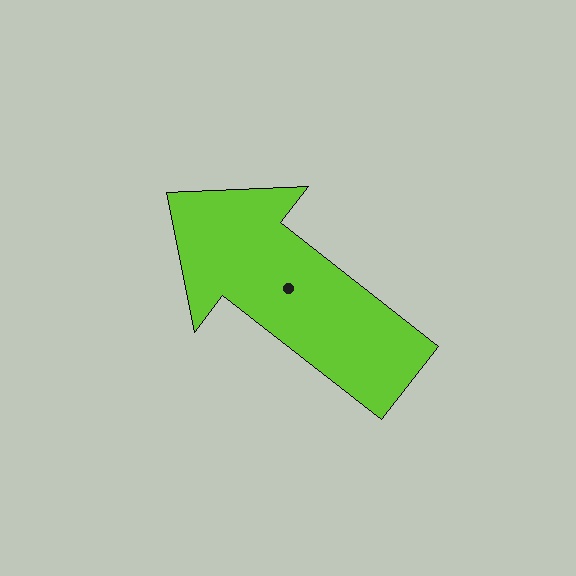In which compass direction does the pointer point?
Northwest.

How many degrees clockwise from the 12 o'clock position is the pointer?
Approximately 308 degrees.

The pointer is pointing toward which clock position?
Roughly 10 o'clock.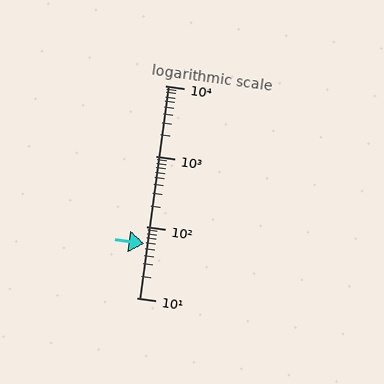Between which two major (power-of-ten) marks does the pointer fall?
The pointer is between 10 and 100.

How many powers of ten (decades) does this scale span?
The scale spans 3 decades, from 10 to 10000.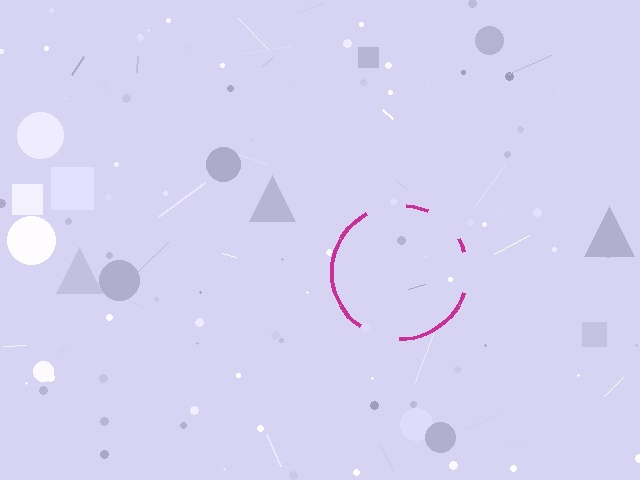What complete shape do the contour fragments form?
The contour fragments form a circle.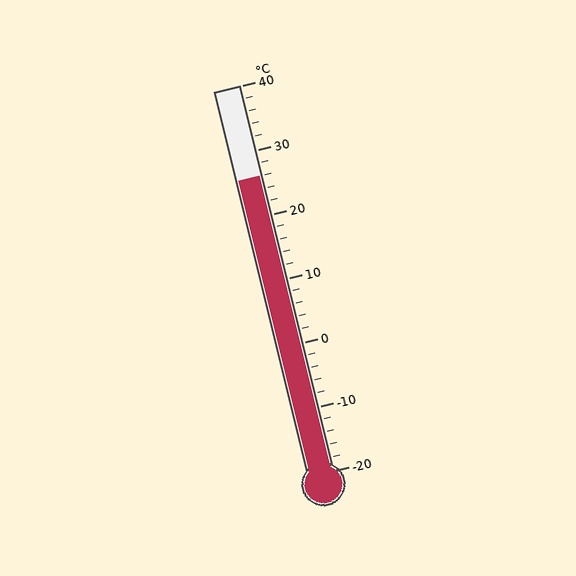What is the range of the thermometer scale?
The thermometer scale ranges from -20°C to 40°C.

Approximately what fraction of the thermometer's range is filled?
The thermometer is filled to approximately 75% of its range.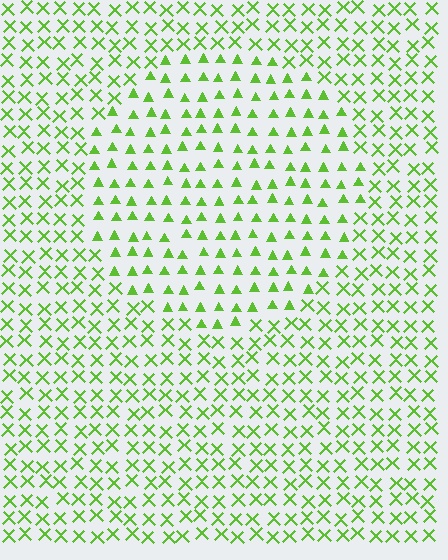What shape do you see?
I see a circle.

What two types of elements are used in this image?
The image uses triangles inside the circle region and X marks outside it.